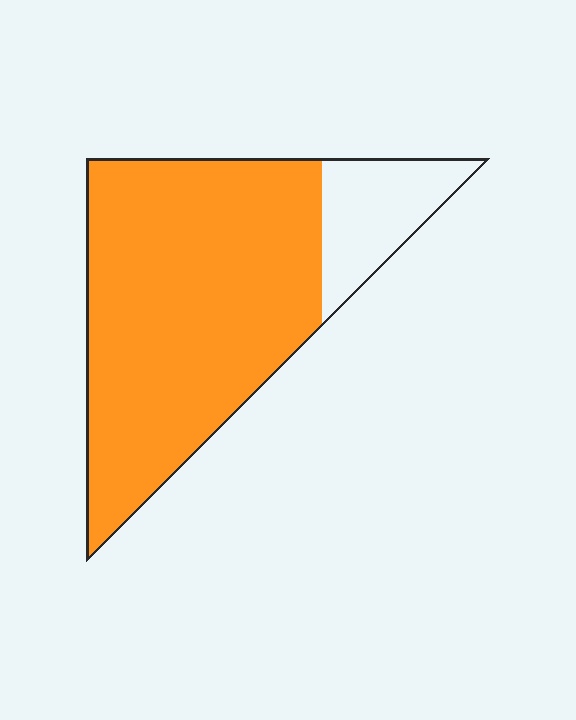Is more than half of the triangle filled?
Yes.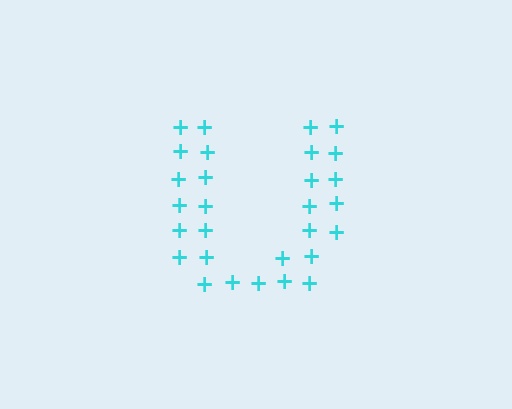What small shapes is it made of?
It is made of small plus signs.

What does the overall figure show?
The overall figure shows the letter U.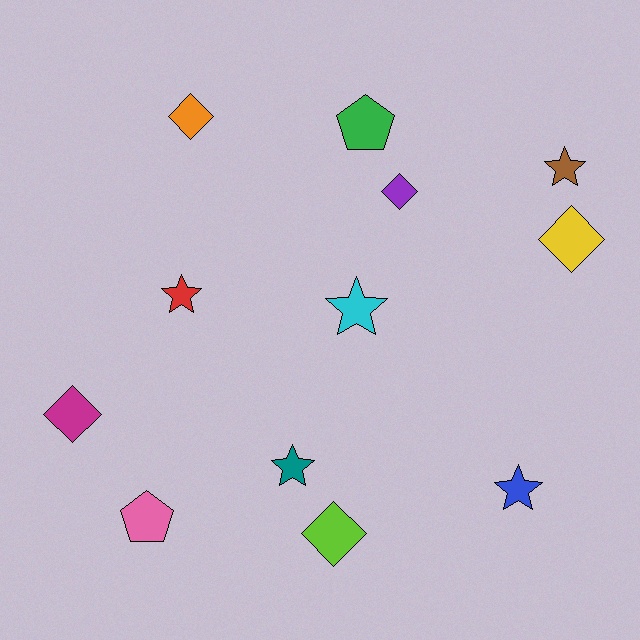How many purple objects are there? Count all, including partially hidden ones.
There is 1 purple object.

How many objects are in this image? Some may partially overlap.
There are 12 objects.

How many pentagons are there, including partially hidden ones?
There are 2 pentagons.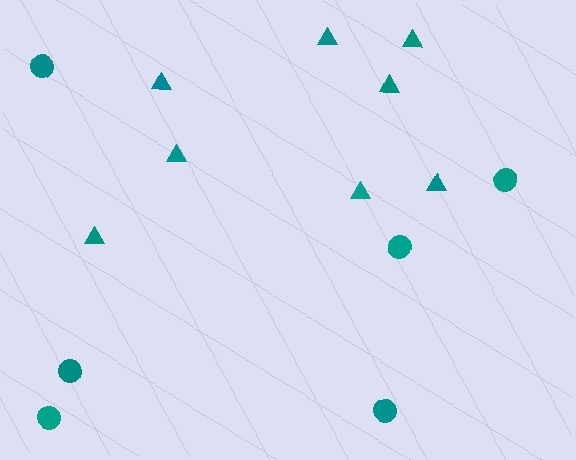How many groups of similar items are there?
There are 2 groups: one group of triangles (8) and one group of circles (6).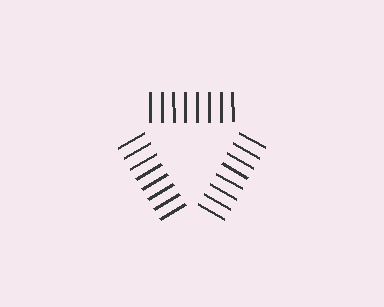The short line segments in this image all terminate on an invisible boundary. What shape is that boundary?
An illusory triangle — the line segments terminate on its edges but no continuous stroke is drawn.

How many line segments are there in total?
24 — 8 along each of the 3 edges.